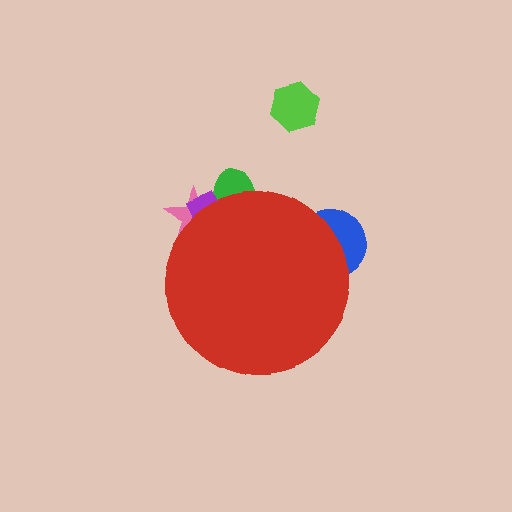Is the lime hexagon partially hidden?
No, the lime hexagon is fully visible.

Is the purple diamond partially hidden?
Yes, the purple diamond is partially hidden behind the red circle.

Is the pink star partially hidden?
Yes, the pink star is partially hidden behind the red circle.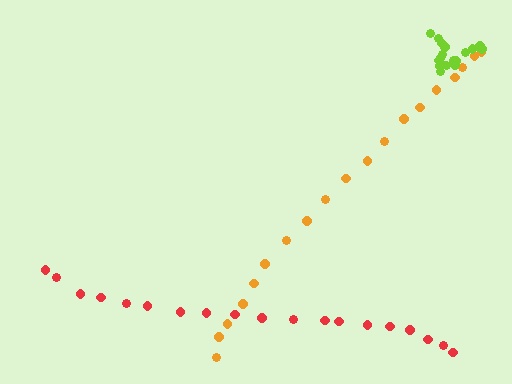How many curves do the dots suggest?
There are 3 distinct paths.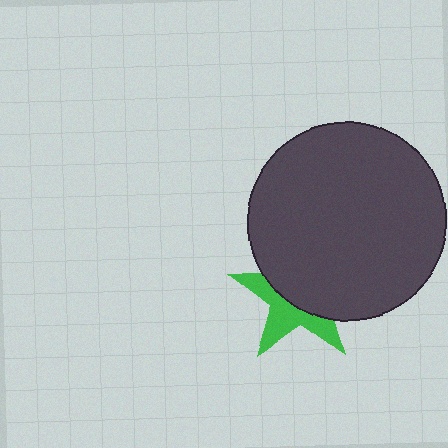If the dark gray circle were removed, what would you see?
You would see the complete green star.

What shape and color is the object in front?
The object in front is a dark gray circle.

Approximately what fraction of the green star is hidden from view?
Roughly 57% of the green star is hidden behind the dark gray circle.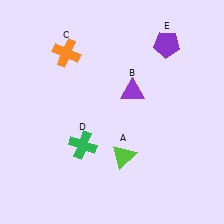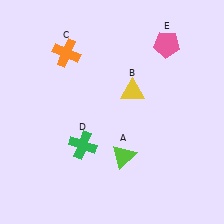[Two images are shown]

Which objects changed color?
B changed from purple to yellow. E changed from purple to pink.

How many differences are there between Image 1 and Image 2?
There are 2 differences between the two images.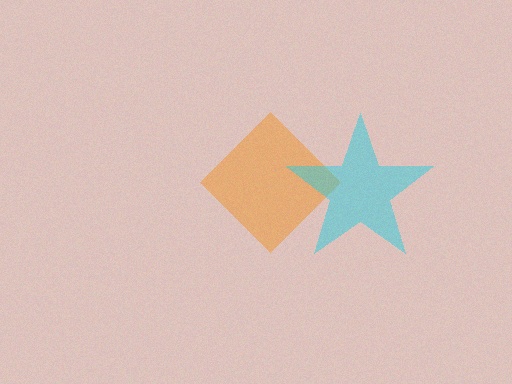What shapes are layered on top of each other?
The layered shapes are: an orange diamond, a cyan star.